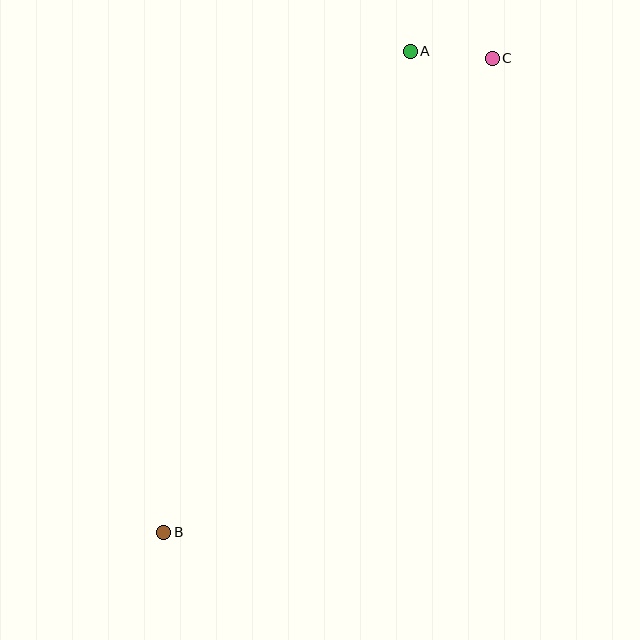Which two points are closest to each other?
Points A and C are closest to each other.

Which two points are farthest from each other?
Points B and C are farthest from each other.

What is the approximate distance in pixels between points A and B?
The distance between A and B is approximately 541 pixels.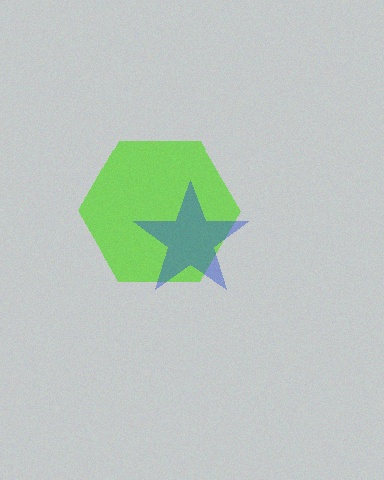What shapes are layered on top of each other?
The layered shapes are: a lime hexagon, a blue star.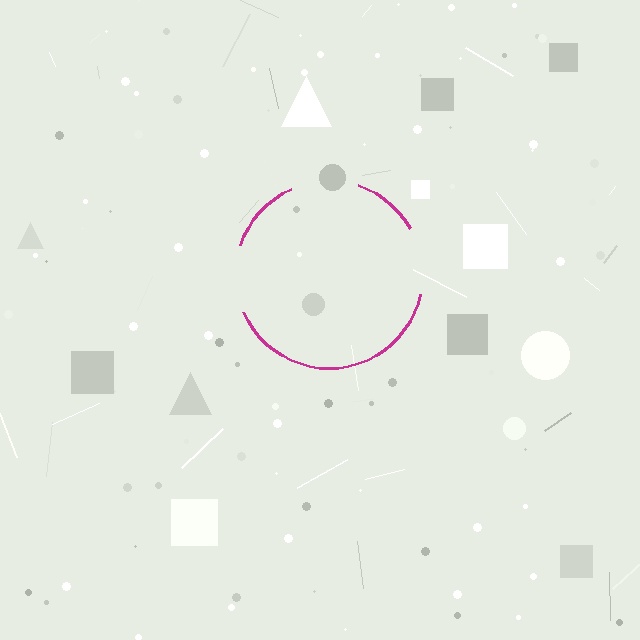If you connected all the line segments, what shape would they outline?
They would outline a circle.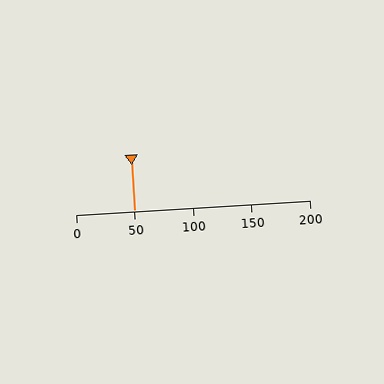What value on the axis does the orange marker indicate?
The marker indicates approximately 50.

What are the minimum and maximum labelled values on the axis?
The axis runs from 0 to 200.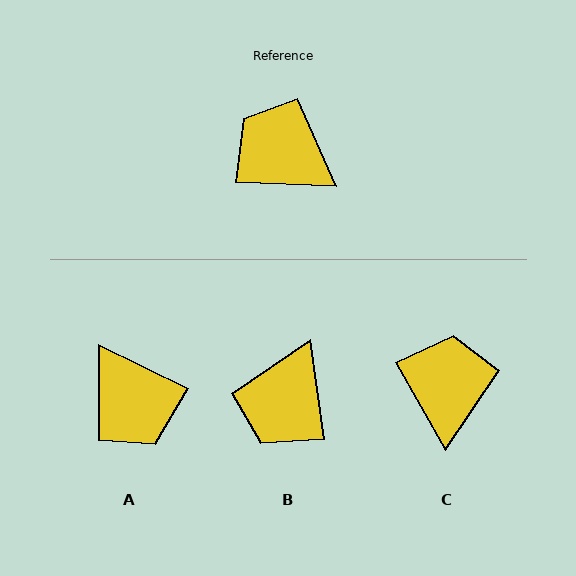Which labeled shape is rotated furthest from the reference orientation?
A, about 156 degrees away.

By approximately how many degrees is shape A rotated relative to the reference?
Approximately 156 degrees counter-clockwise.